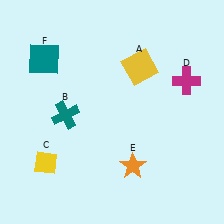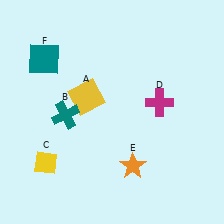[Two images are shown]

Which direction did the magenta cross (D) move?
The magenta cross (D) moved left.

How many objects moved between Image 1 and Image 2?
2 objects moved between the two images.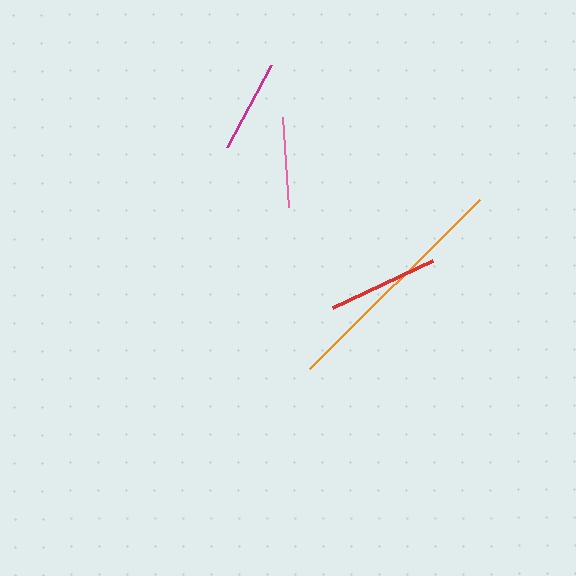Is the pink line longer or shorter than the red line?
The red line is longer than the pink line.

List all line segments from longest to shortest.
From longest to shortest: orange, red, magenta, pink.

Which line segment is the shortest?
The pink line is the shortest at approximately 90 pixels.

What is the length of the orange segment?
The orange segment is approximately 239 pixels long.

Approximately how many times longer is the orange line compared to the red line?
The orange line is approximately 2.2 times the length of the red line.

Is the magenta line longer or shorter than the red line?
The red line is longer than the magenta line.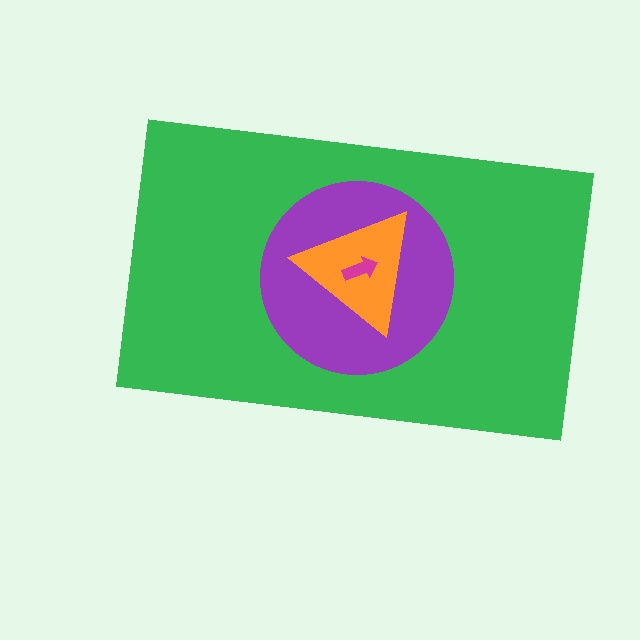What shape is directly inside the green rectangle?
The purple circle.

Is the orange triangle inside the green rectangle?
Yes.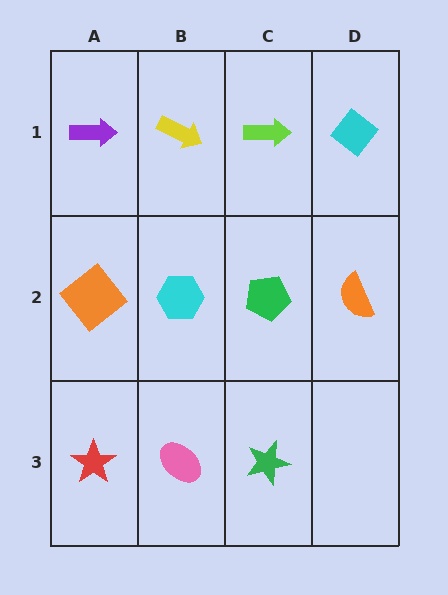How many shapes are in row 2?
4 shapes.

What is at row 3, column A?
A red star.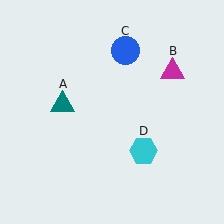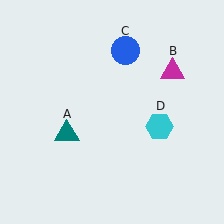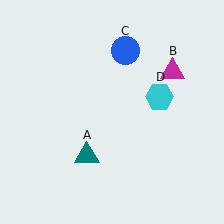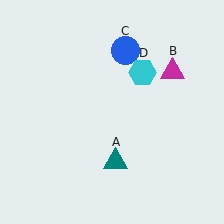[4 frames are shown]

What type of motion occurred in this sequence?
The teal triangle (object A), cyan hexagon (object D) rotated counterclockwise around the center of the scene.